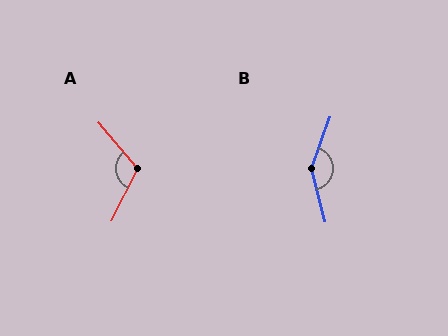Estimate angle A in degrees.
Approximately 113 degrees.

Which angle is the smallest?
A, at approximately 113 degrees.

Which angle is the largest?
B, at approximately 146 degrees.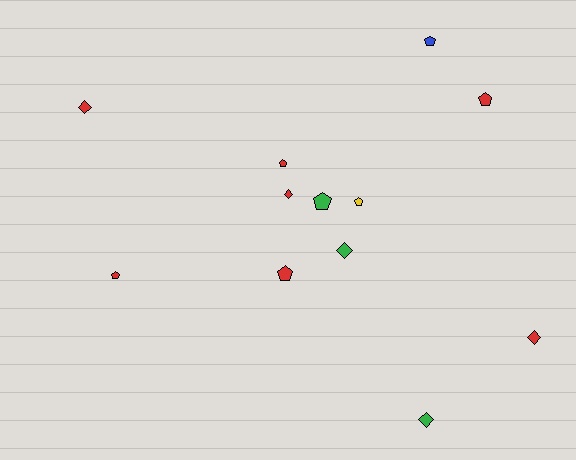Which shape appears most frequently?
Pentagon, with 7 objects.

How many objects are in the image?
There are 12 objects.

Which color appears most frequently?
Red, with 7 objects.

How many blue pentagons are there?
There is 1 blue pentagon.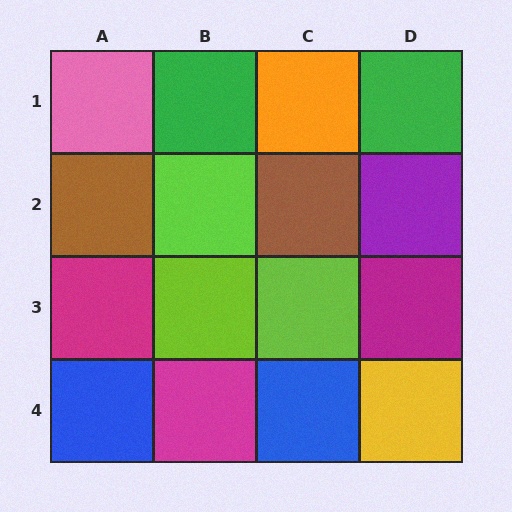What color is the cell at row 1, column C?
Orange.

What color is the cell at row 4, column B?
Magenta.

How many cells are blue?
2 cells are blue.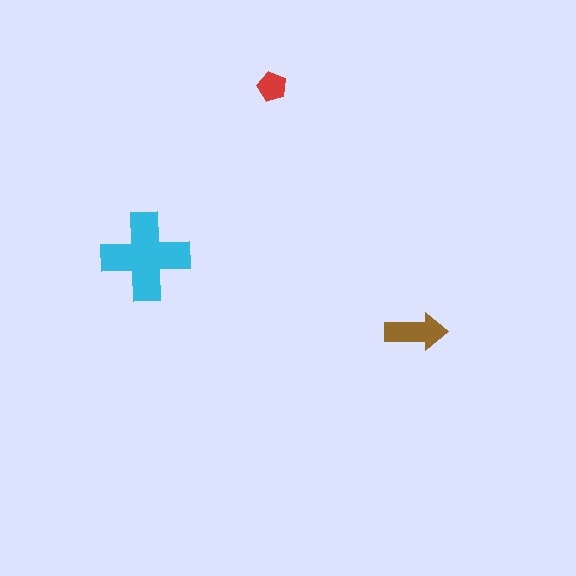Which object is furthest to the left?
The cyan cross is leftmost.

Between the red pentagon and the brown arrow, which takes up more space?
The brown arrow.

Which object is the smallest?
The red pentagon.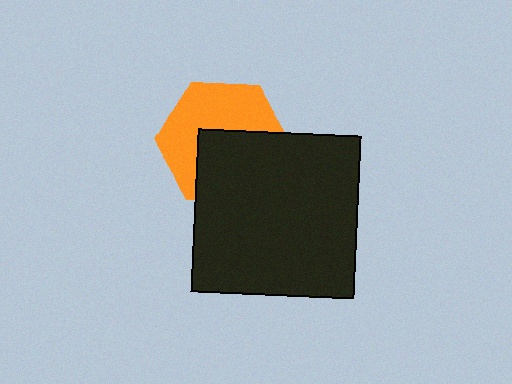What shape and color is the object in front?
The object in front is a black square.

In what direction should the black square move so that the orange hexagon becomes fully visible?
The black square should move down. That is the shortest direction to clear the overlap and leave the orange hexagon fully visible.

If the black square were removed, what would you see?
You would see the complete orange hexagon.